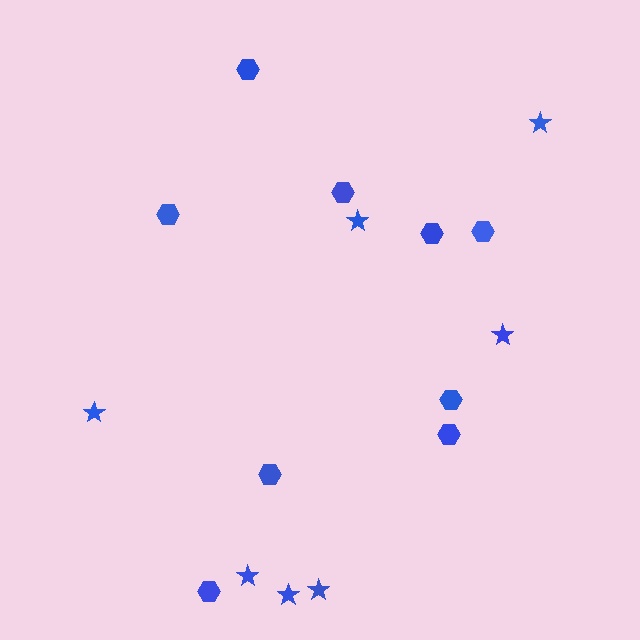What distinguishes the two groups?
There are 2 groups: one group of stars (7) and one group of hexagons (9).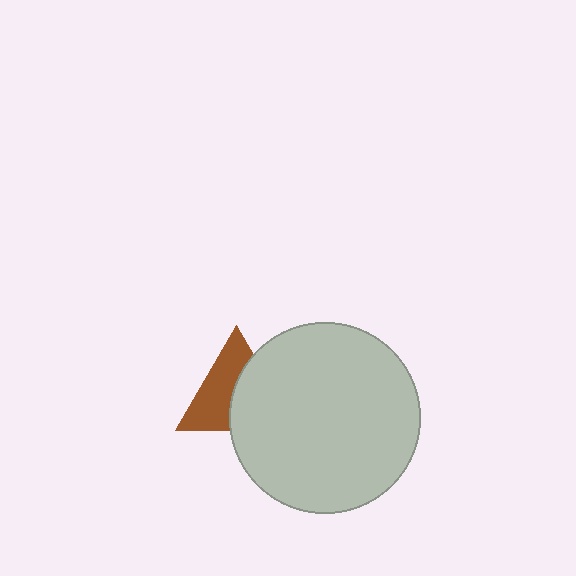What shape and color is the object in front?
The object in front is a light gray circle.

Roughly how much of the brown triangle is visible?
About half of it is visible (roughly 53%).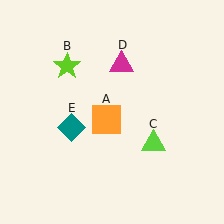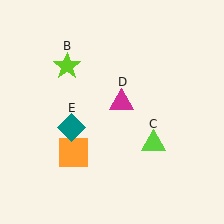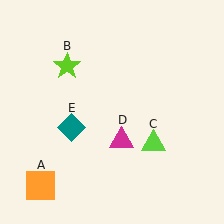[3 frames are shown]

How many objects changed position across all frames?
2 objects changed position: orange square (object A), magenta triangle (object D).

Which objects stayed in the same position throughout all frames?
Lime star (object B) and lime triangle (object C) and teal diamond (object E) remained stationary.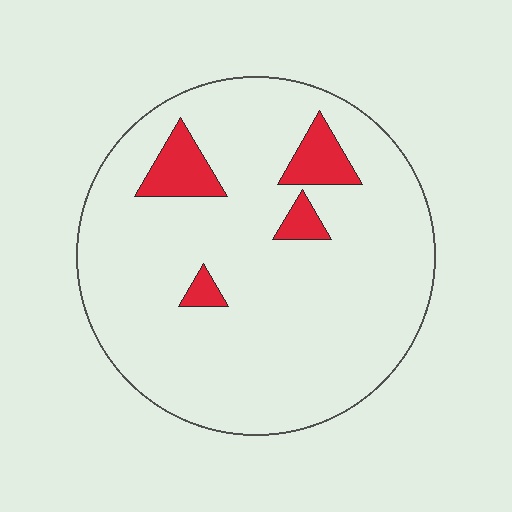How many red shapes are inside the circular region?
4.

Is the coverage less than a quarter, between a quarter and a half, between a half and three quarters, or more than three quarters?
Less than a quarter.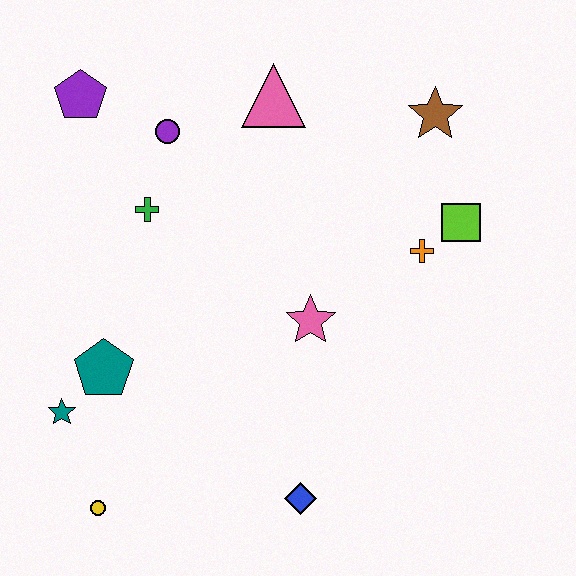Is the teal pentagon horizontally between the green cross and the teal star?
Yes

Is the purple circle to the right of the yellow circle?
Yes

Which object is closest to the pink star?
The orange cross is closest to the pink star.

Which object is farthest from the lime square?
The yellow circle is farthest from the lime square.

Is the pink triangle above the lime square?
Yes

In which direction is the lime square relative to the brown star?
The lime square is below the brown star.